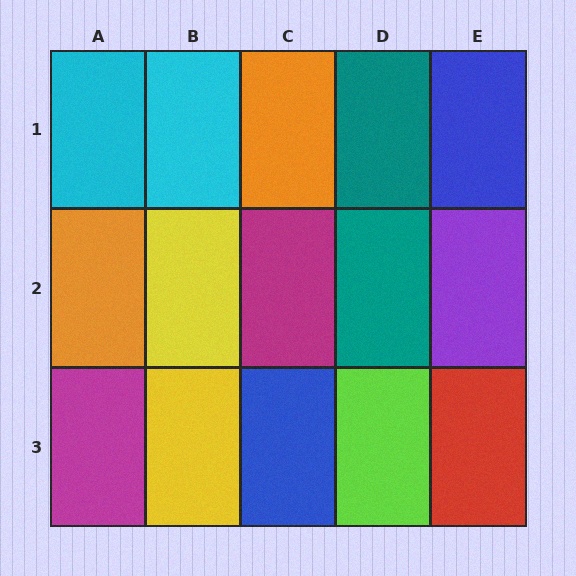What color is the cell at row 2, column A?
Orange.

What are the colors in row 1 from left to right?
Cyan, cyan, orange, teal, blue.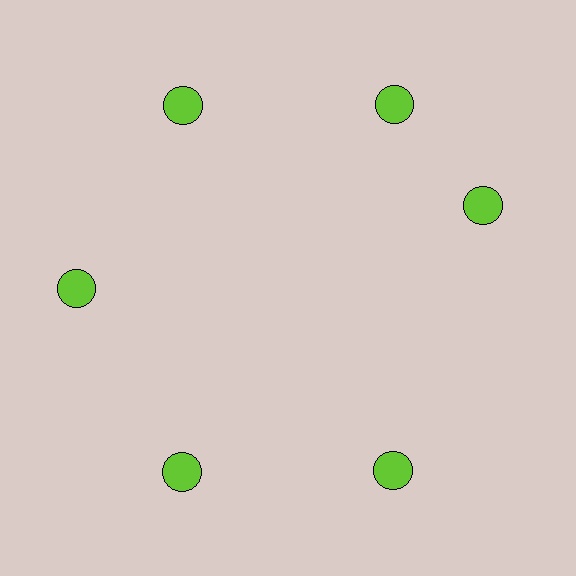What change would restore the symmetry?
The symmetry would be restored by rotating it back into even spacing with its neighbors so that all 6 circles sit at equal angles and equal distance from the center.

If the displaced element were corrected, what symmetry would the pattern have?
It would have 6-fold rotational symmetry — the pattern would map onto itself every 60 degrees.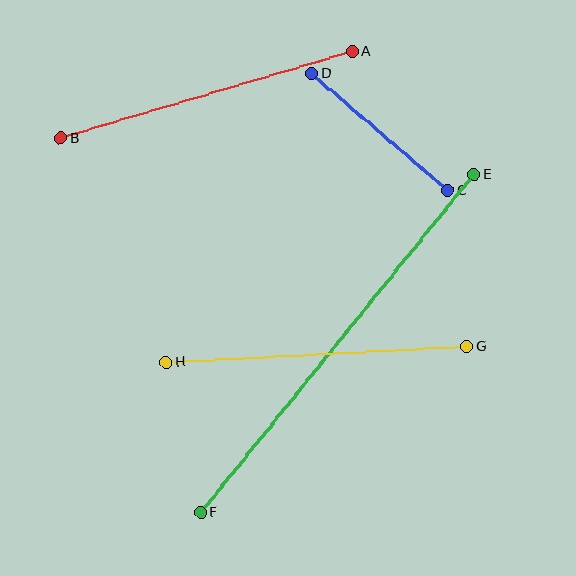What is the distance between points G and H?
The distance is approximately 301 pixels.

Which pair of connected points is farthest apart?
Points E and F are farthest apart.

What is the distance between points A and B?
The distance is approximately 304 pixels.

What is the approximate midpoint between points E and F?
The midpoint is at approximately (337, 343) pixels.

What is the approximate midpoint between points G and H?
The midpoint is at approximately (316, 354) pixels.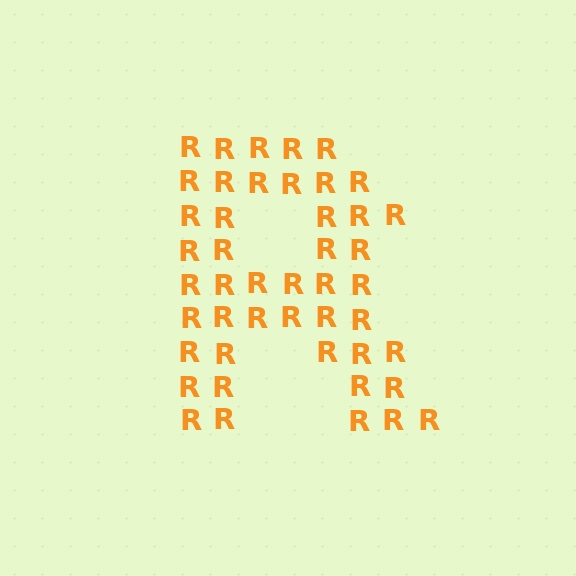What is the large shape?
The large shape is the letter R.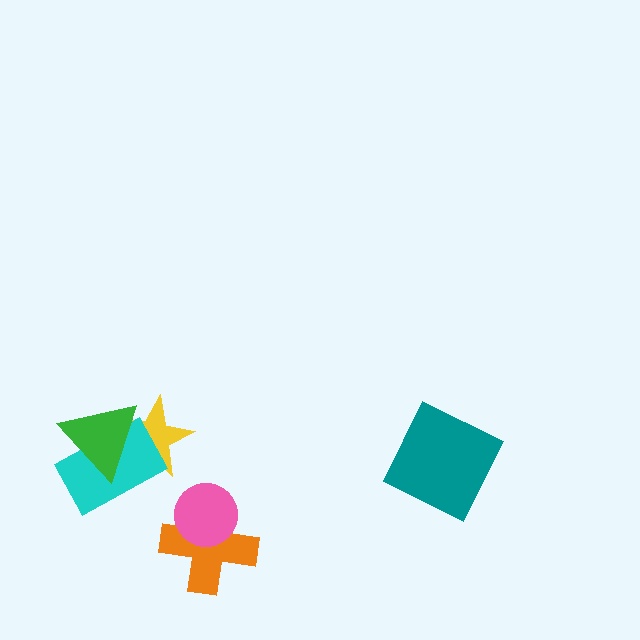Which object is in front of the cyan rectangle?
The green triangle is in front of the cyan rectangle.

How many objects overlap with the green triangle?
2 objects overlap with the green triangle.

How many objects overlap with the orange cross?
1 object overlaps with the orange cross.